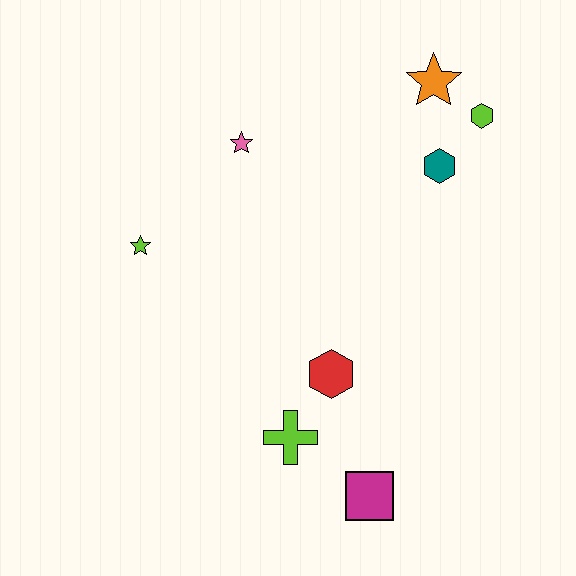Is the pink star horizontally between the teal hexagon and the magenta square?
No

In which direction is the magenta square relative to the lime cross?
The magenta square is to the right of the lime cross.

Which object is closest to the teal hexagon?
The lime hexagon is closest to the teal hexagon.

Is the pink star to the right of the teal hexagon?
No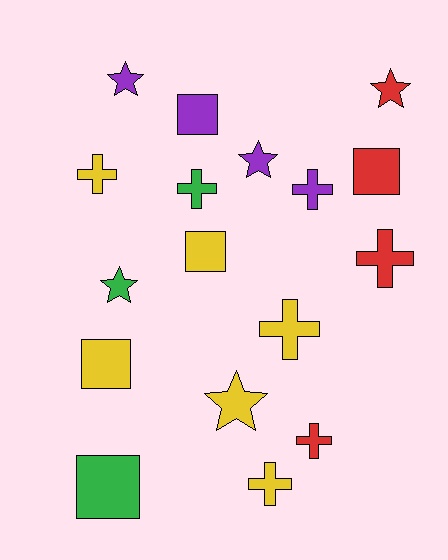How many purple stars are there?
There are 2 purple stars.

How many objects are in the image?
There are 17 objects.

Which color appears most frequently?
Yellow, with 6 objects.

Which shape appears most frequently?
Cross, with 7 objects.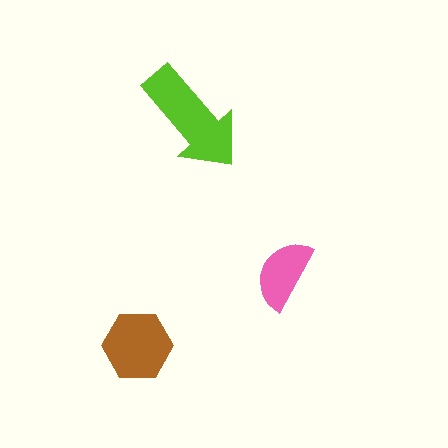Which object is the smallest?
The pink semicircle.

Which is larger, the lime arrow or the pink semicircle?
The lime arrow.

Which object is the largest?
The lime arrow.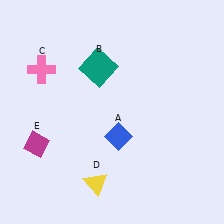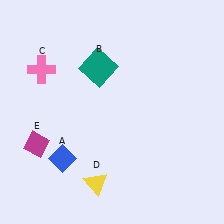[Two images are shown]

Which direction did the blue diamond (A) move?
The blue diamond (A) moved left.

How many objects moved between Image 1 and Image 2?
1 object moved between the two images.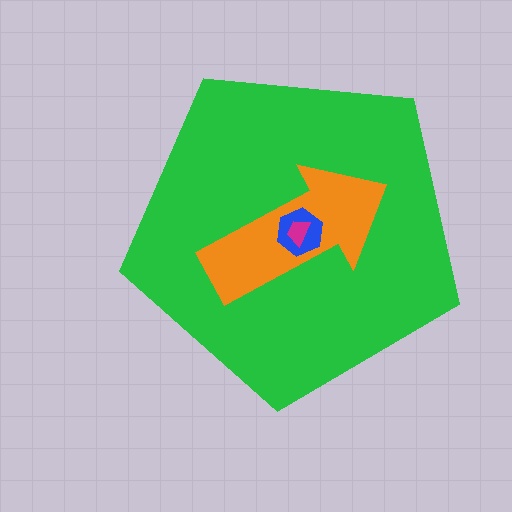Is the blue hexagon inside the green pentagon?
Yes.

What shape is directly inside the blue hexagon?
The magenta trapezoid.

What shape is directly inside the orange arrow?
The blue hexagon.